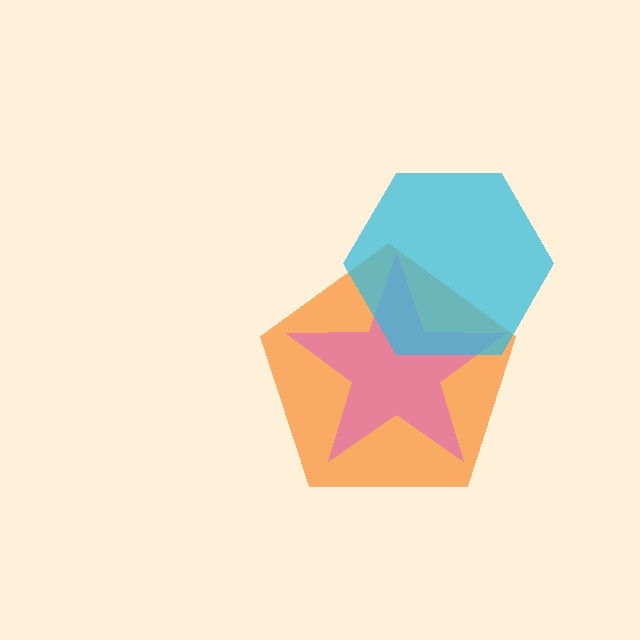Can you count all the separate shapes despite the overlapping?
Yes, there are 3 separate shapes.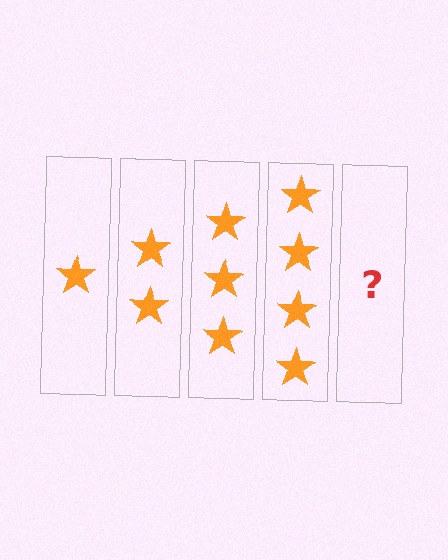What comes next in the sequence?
The next element should be 5 stars.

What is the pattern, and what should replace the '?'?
The pattern is that each step adds one more star. The '?' should be 5 stars.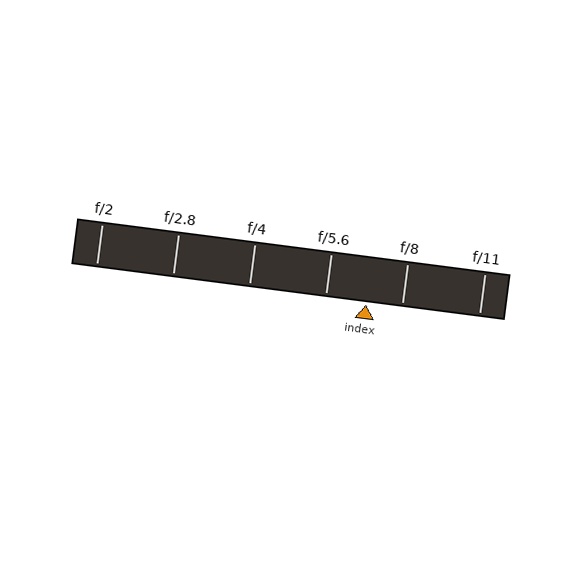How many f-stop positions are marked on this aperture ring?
There are 6 f-stop positions marked.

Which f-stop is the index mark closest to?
The index mark is closest to f/8.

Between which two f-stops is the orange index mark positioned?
The index mark is between f/5.6 and f/8.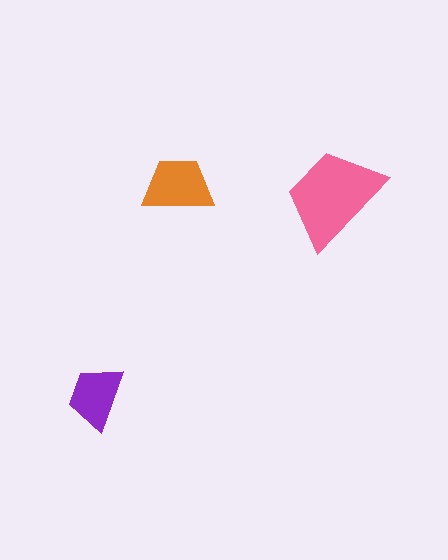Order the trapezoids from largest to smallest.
the pink one, the orange one, the purple one.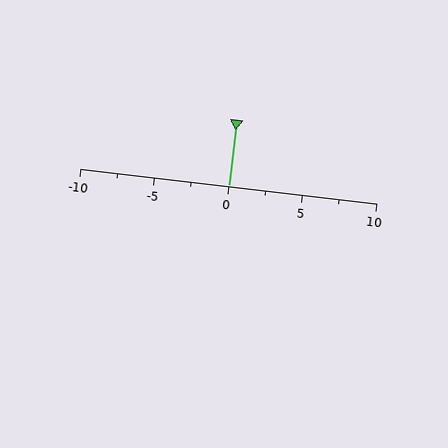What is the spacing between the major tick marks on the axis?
The major ticks are spaced 5 apart.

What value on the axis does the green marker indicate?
The marker indicates approximately 0.